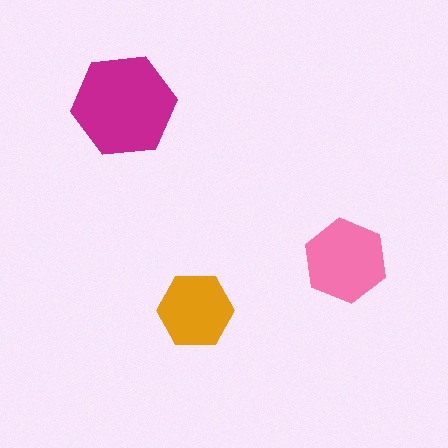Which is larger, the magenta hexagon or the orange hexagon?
The magenta one.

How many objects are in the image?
There are 3 objects in the image.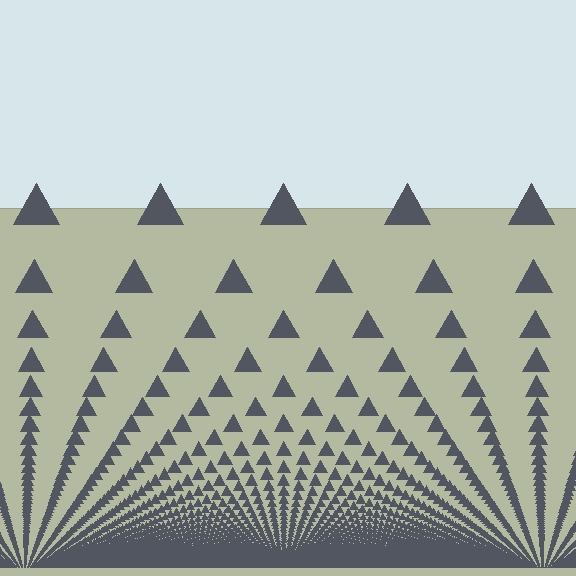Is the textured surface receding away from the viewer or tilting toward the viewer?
The surface appears to tilt toward the viewer. Texture elements get larger and sparser toward the top.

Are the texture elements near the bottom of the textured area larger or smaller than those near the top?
Smaller. The gradient is inverted — elements near the bottom are smaller and denser.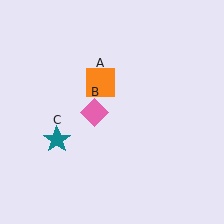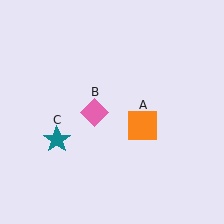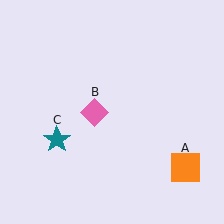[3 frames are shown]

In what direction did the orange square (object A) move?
The orange square (object A) moved down and to the right.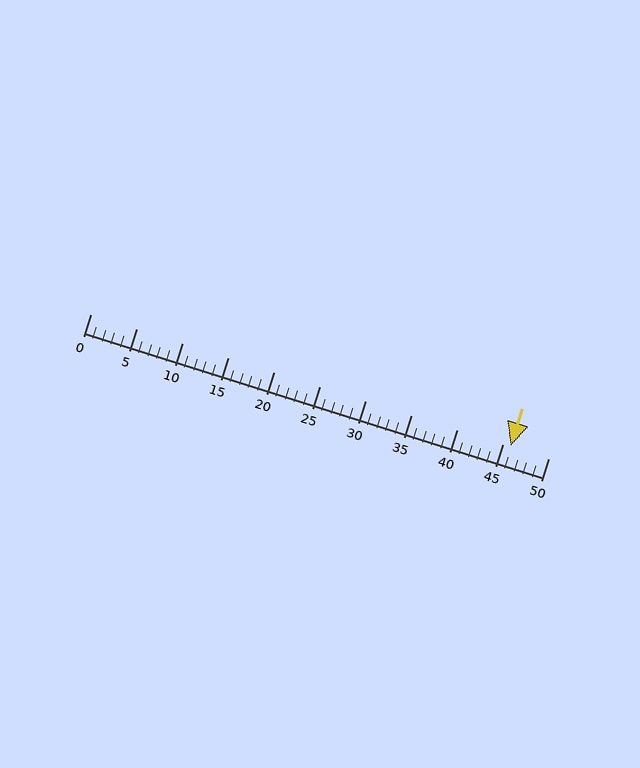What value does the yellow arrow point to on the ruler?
The yellow arrow points to approximately 46.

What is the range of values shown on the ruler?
The ruler shows values from 0 to 50.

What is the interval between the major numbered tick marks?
The major tick marks are spaced 5 units apart.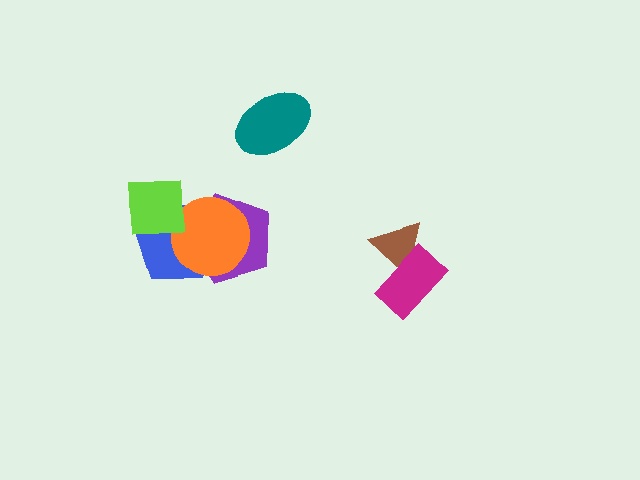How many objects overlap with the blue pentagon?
3 objects overlap with the blue pentagon.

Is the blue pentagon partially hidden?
Yes, it is partially covered by another shape.